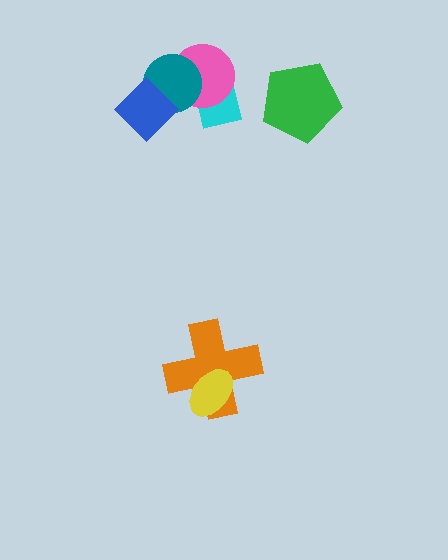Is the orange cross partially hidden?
Yes, it is partially covered by another shape.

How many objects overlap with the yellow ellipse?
1 object overlaps with the yellow ellipse.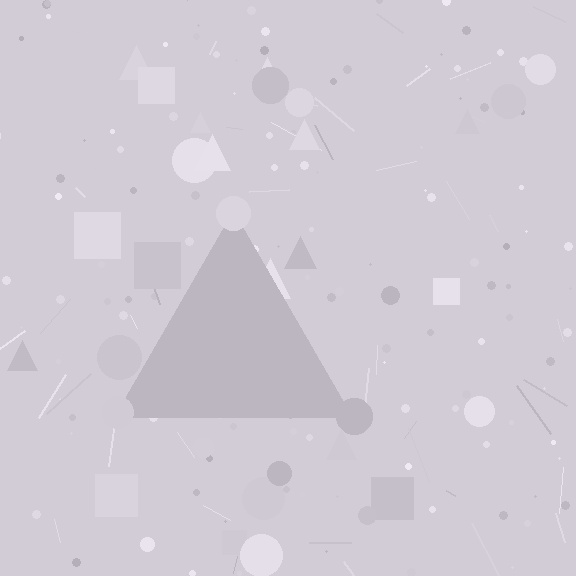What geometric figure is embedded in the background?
A triangle is embedded in the background.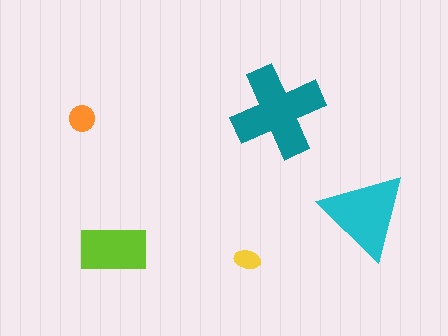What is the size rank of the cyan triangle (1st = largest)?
2nd.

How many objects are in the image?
There are 5 objects in the image.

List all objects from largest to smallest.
The teal cross, the cyan triangle, the lime rectangle, the orange circle, the yellow ellipse.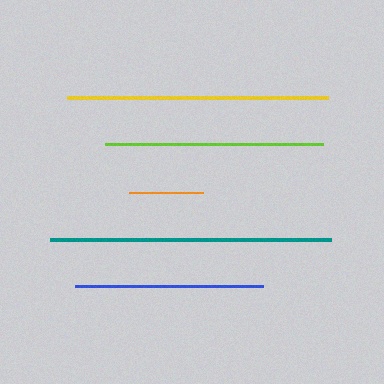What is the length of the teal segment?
The teal segment is approximately 281 pixels long.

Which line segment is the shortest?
The orange line is the shortest at approximately 74 pixels.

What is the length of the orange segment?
The orange segment is approximately 74 pixels long.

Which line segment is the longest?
The teal line is the longest at approximately 281 pixels.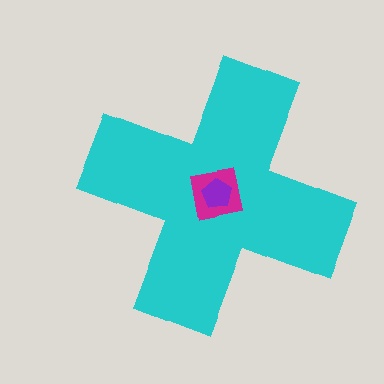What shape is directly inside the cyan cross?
The magenta square.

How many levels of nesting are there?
3.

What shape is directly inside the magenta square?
The purple pentagon.